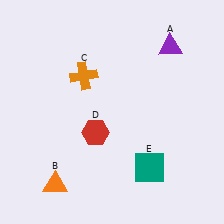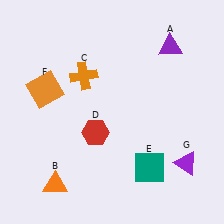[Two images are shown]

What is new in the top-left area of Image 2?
An orange square (F) was added in the top-left area of Image 2.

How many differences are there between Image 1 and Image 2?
There are 2 differences between the two images.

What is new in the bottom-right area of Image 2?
A purple triangle (G) was added in the bottom-right area of Image 2.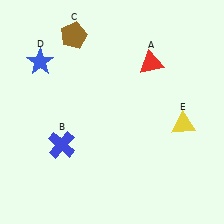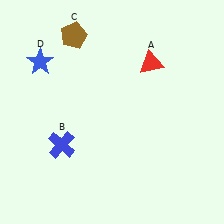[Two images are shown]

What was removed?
The yellow triangle (E) was removed in Image 2.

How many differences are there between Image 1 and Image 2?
There is 1 difference between the two images.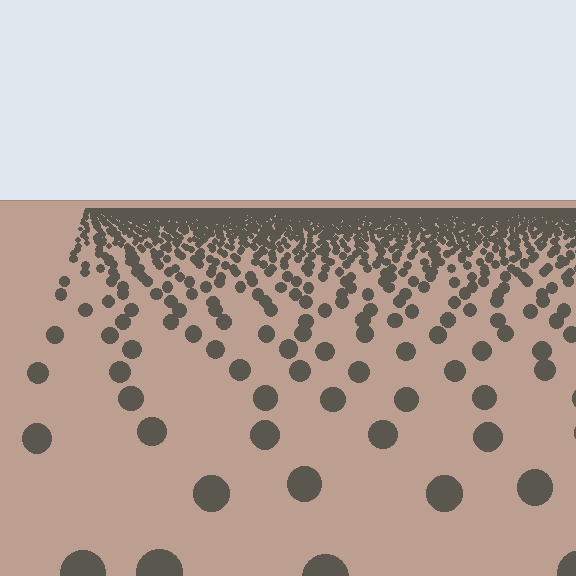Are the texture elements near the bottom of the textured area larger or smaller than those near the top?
Larger. Near the bottom, elements are closer to the viewer and appear at a bigger on-screen size.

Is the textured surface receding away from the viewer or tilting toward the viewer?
The surface is receding away from the viewer. Texture elements get smaller and denser toward the top.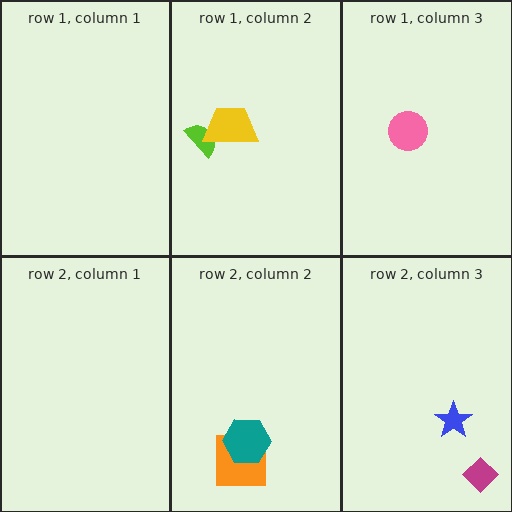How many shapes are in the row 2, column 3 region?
2.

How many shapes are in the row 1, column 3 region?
1.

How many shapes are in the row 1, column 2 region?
2.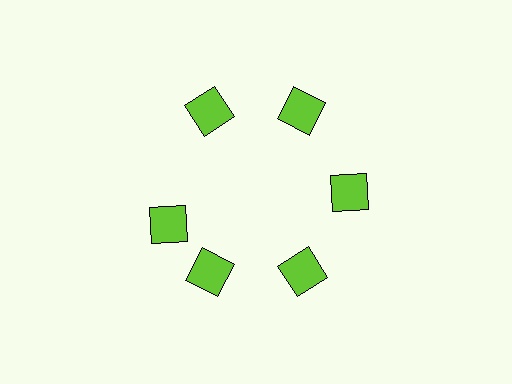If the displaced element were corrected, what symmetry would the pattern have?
It would have 6-fold rotational symmetry — the pattern would map onto itself every 60 degrees.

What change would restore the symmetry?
The symmetry would be restored by rotating it back into even spacing with its neighbors so that all 6 squares sit at equal angles and equal distance from the center.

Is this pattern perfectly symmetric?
No. The 6 lime squares are arranged in a ring, but one element near the 9 o'clock position is rotated out of alignment along the ring, breaking the 6-fold rotational symmetry.